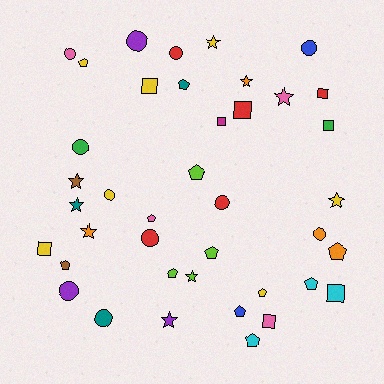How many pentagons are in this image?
There are 12 pentagons.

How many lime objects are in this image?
There are 4 lime objects.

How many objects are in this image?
There are 40 objects.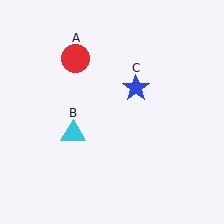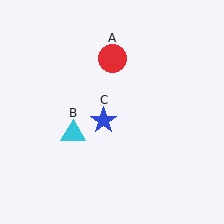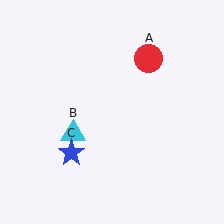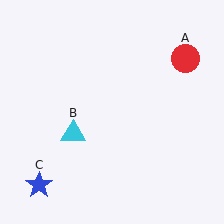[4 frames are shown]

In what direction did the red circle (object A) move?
The red circle (object A) moved right.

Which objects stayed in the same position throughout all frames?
Cyan triangle (object B) remained stationary.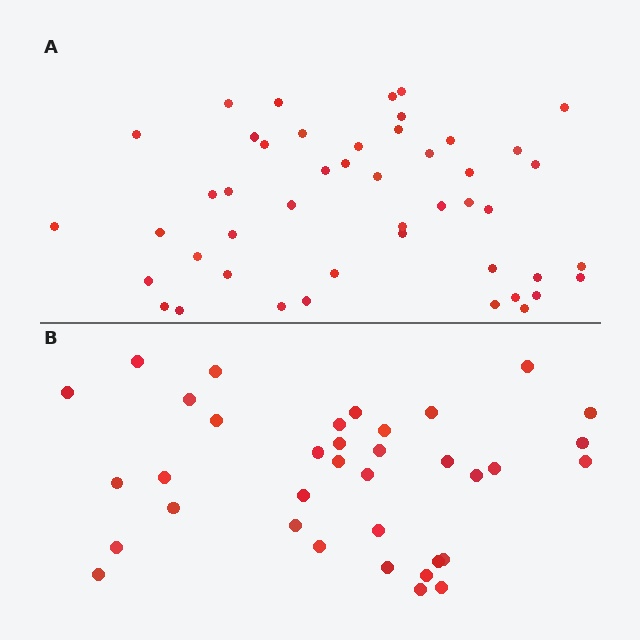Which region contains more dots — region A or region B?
Region A (the top region) has more dots.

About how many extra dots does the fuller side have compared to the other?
Region A has roughly 12 or so more dots than region B.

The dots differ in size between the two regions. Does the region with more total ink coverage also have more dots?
No. Region B has more total ink coverage because its dots are larger, but region A actually contains more individual dots. Total area can be misleading — the number of items is what matters here.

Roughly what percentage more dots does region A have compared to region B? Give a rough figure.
About 30% more.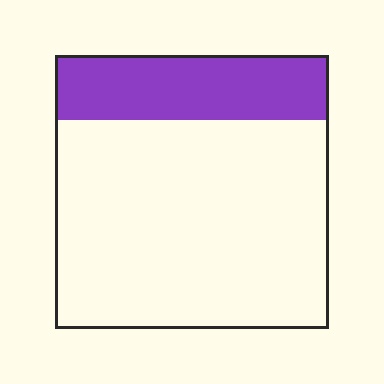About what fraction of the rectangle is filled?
About one quarter (1/4).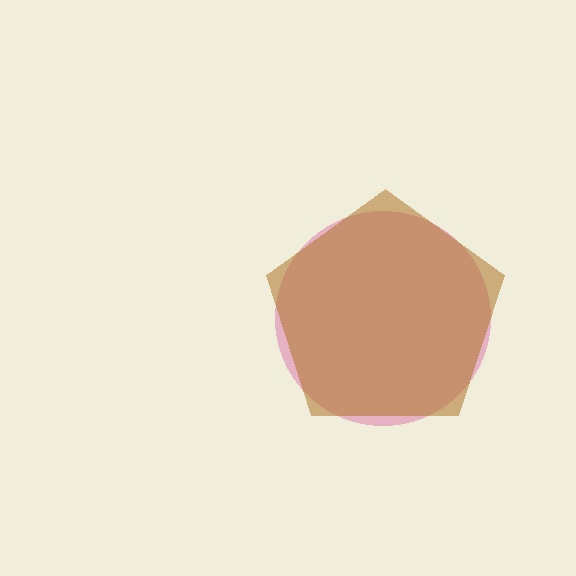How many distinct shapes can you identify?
There are 2 distinct shapes: a pink circle, a brown pentagon.